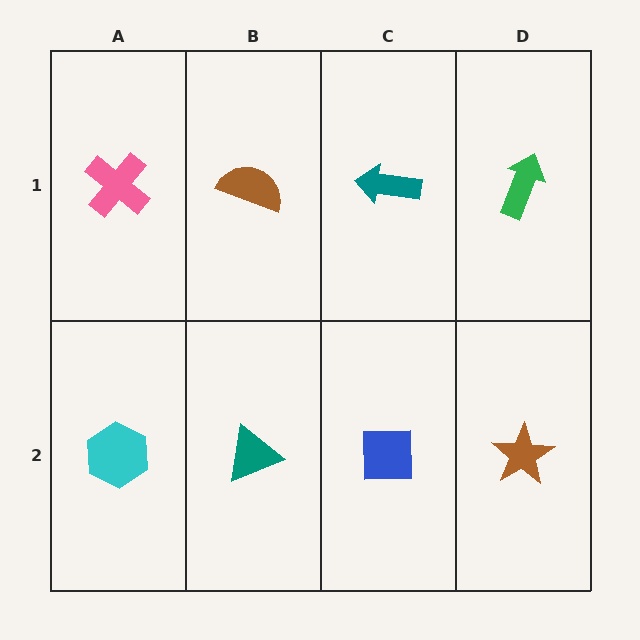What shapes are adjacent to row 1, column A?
A cyan hexagon (row 2, column A), a brown semicircle (row 1, column B).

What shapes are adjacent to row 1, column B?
A teal triangle (row 2, column B), a pink cross (row 1, column A), a teal arrow (row 1, column C).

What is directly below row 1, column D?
A brown star.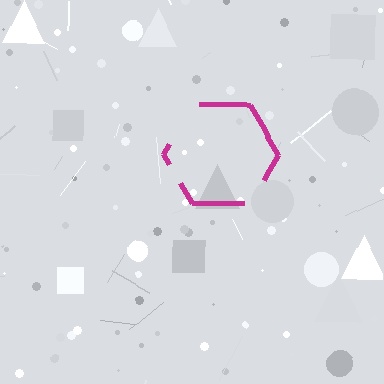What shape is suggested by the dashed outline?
The dashed outline suggests a hexagon.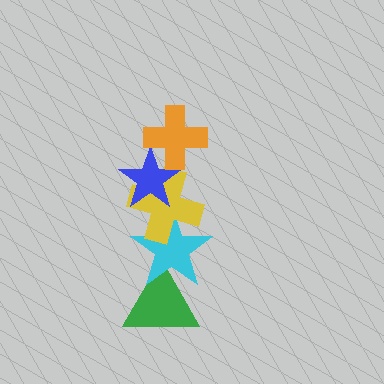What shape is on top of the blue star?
The orange cross is on top of the blue star.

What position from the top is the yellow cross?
The yellow cross is 3rd from the top.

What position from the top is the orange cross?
The orange cross is 1st from the top.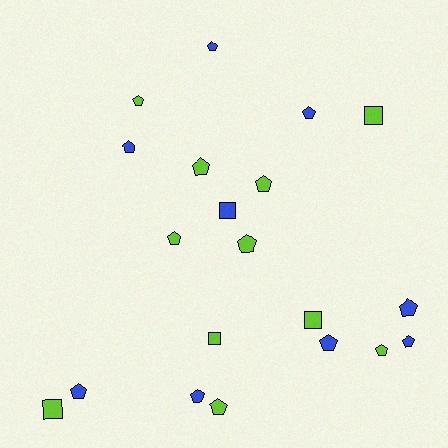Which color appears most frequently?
Lime, with 11 objects.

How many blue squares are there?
There is 1 blue square.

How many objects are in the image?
There are 20 objects.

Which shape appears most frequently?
Pentagon, with 15 objects.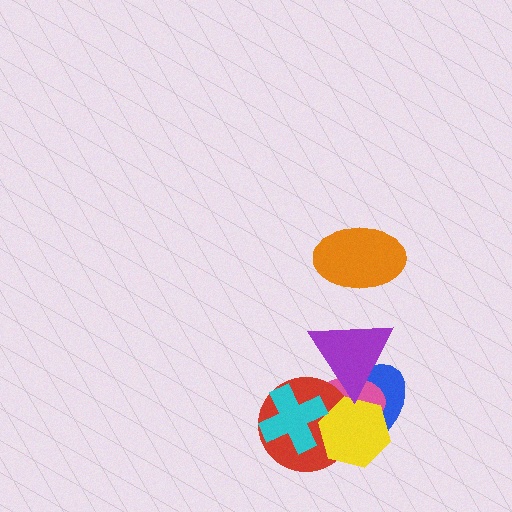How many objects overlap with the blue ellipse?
4 objects overlap with the blue ellipse.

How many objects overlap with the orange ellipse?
0 objects overlap with the orange ellipse.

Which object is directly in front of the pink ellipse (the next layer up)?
The red circle is directly in front of the pink ellipse.